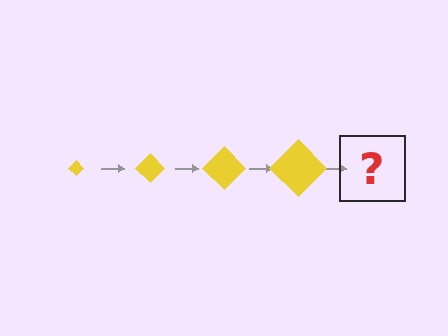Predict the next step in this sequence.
The next step is a yellow diamond, larger than the previous one.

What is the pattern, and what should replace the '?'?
The pattern is that the diamond gets progressively larger each step. The '?' should be a yellow diamond, larger than the previous one.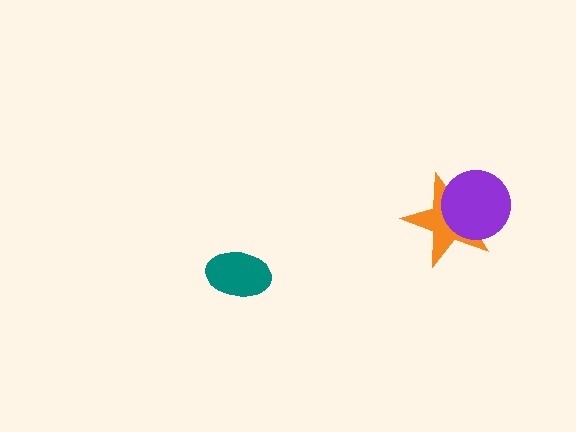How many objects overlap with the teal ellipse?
0 objects overlap with the teal ellipse.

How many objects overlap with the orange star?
1 object overlaps with the orange star.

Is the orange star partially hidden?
Yes, it is partially covered by another shape.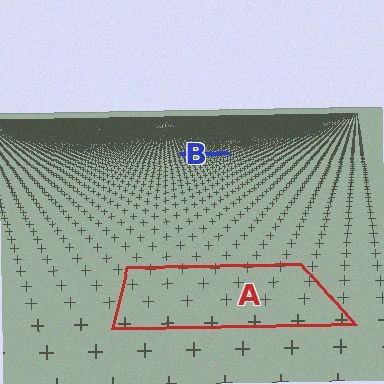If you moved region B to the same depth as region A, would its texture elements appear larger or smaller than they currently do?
They would appear larger. At a closer depth, the same texture elements are projected at a bigger on-screen size.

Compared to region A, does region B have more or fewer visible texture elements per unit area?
Region B has more texture elements per unit area — they are packed more densely because it is farther away.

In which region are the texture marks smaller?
The texture marks are smaller in region B, because it is farther away.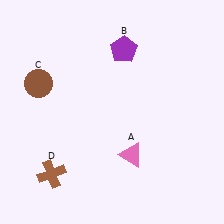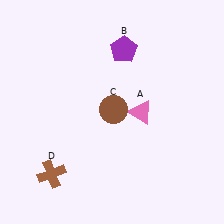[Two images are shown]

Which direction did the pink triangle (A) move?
The pink triangle (A) moved up.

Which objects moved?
The objects that moved are: the pink triangle (A), the brown circle (C).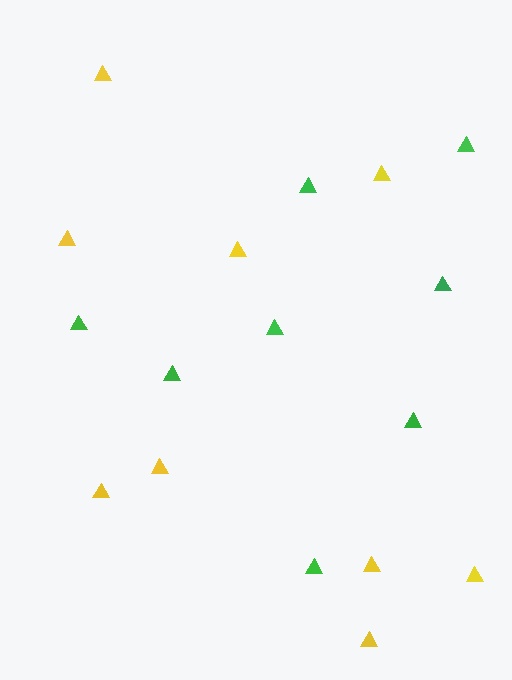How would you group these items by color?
There are 2 groups: one group of green triangles (8) and one group of yellow triangles (9).